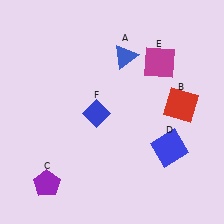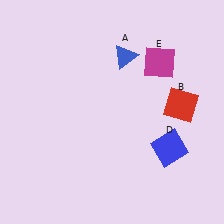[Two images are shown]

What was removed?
The purple pentagon (C), the blue diamond (F) were removed in Image 2.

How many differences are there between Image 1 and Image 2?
There are 2 differences between the two images.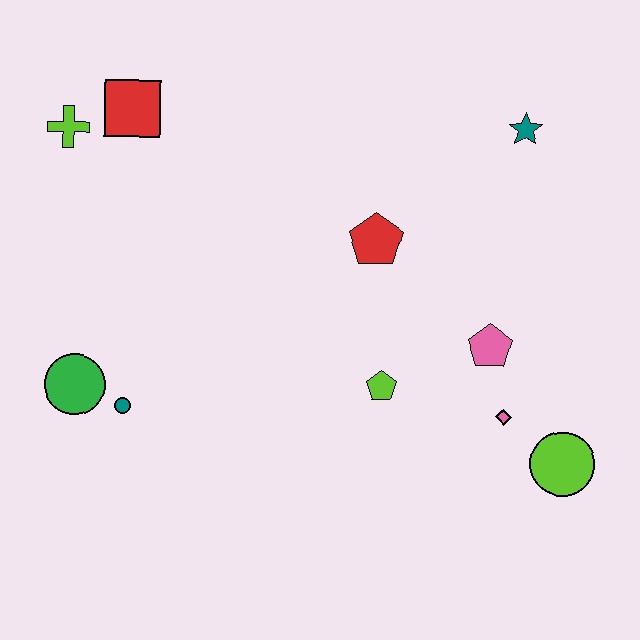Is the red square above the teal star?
Yes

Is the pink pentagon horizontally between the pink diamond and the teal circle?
Yes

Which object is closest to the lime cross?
The red square is closest to the lime cross.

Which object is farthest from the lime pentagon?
The lime cross is farthest from the lime pentagon.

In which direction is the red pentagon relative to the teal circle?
The red pentagon is to the right of the teal circle.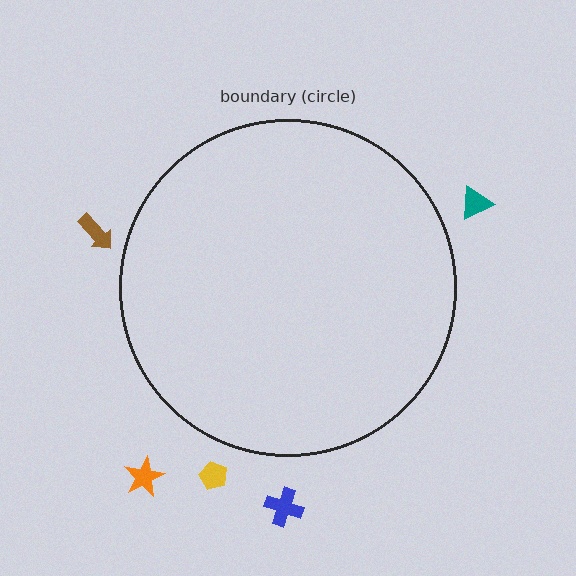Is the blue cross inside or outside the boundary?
Outside.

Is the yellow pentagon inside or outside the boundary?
Outside.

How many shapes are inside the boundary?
0 inside, 5 outside.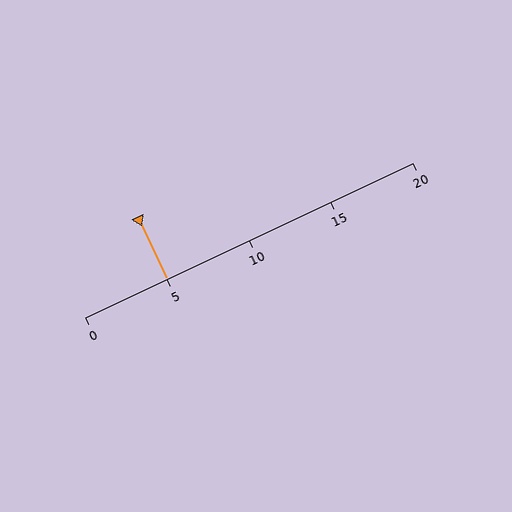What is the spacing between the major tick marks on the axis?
The major ticks are spaced 5 apart.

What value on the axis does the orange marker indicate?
The marker indicates approximately 5.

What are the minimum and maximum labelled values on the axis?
The axis runs from 0 to 20.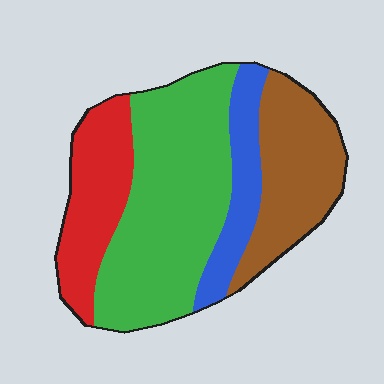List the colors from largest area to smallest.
From largest to smallest: green, brown, red, blue.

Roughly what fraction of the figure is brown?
Brown covers roughly 25% of the figure.